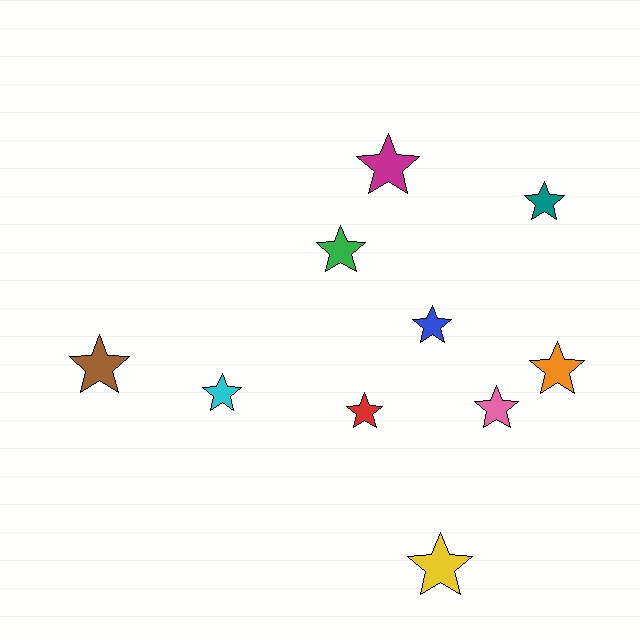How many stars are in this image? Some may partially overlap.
There are 10 stars.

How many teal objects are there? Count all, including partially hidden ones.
There is 1 teal object.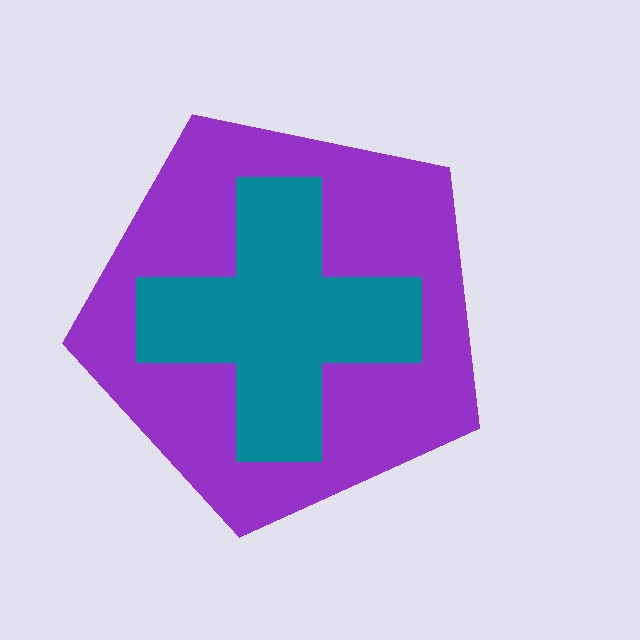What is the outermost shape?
The purple pentagon.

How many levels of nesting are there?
2.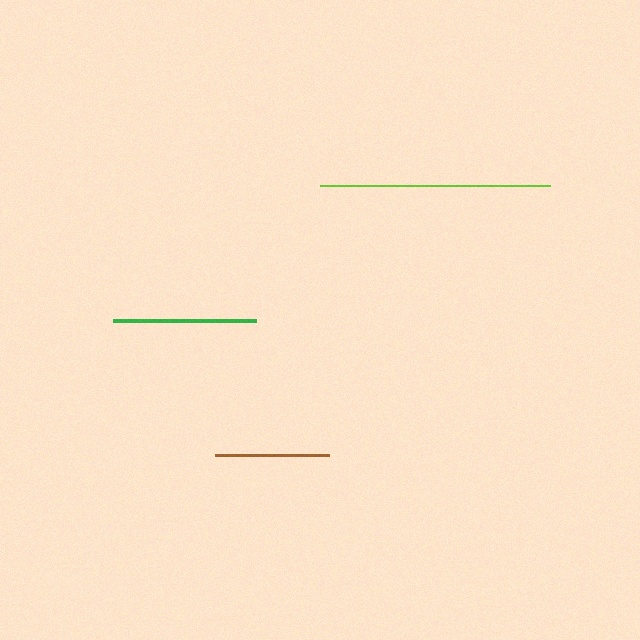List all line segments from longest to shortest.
From longest to shortest: lime, green, brown.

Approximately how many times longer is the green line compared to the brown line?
The green line is approximately 1.2 times the length of the brown line.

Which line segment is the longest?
The lime line is the longest at approximately 229 pixels.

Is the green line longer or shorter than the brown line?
The green line is longer than the brown line.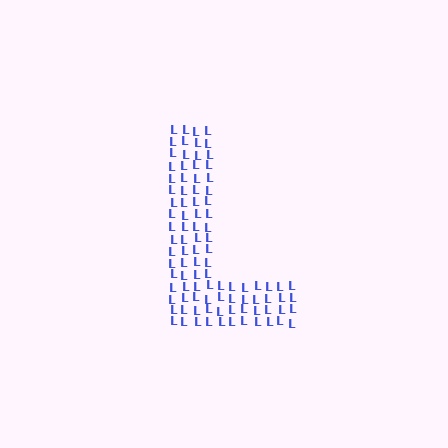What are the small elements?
The small elements are letter L's.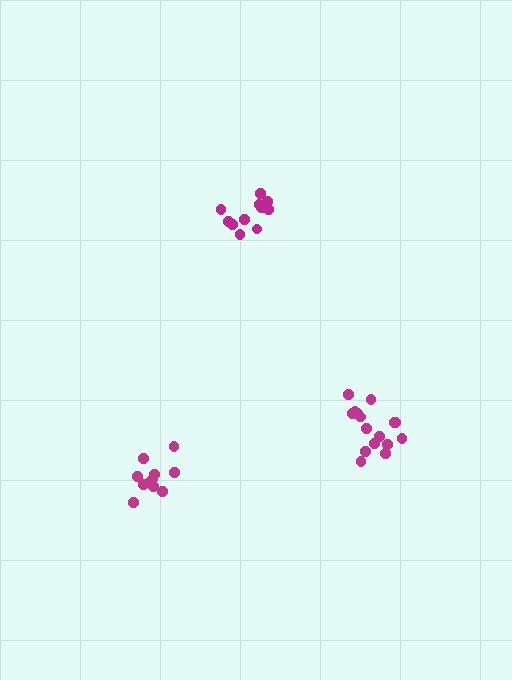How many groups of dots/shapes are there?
There are 3 groups.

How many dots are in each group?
Group 1: 11 dots, Group 2: 16 dots, Group 3: 12 dots (39 total).